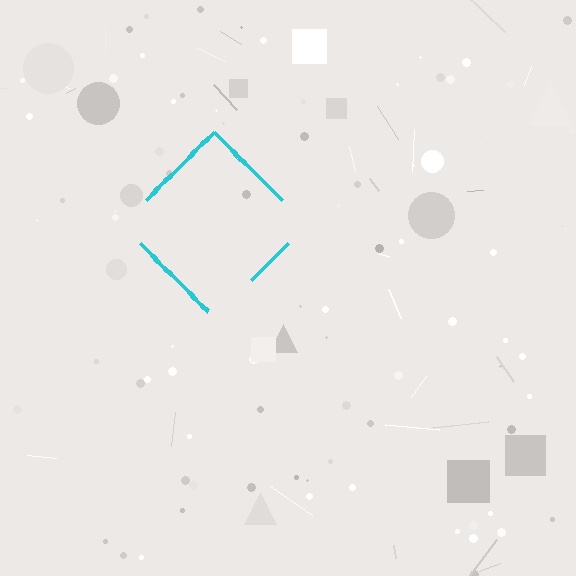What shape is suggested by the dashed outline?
The dashed outline suggests a diamond.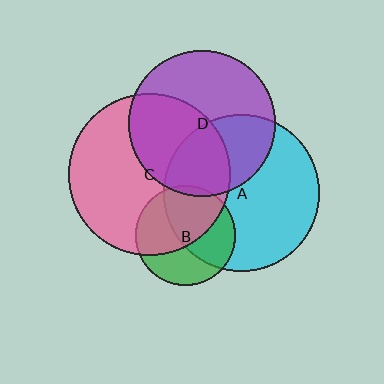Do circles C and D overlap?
Yes.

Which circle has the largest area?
Circle C (pink).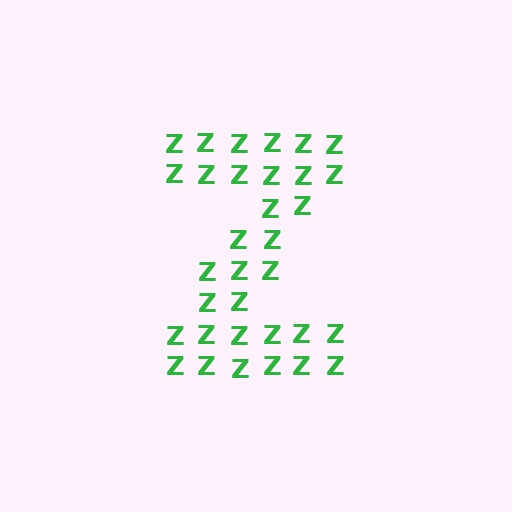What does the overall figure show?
The overall figure shows the letter Z.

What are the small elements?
The small elements are letter Z's.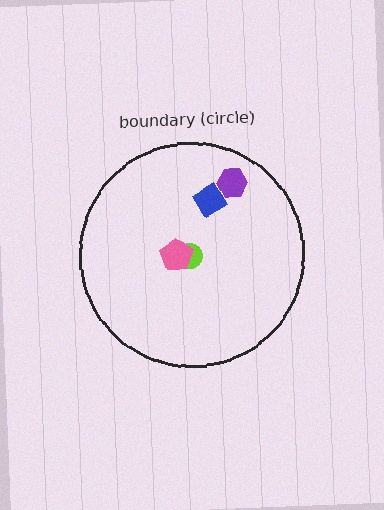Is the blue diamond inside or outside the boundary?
Inside.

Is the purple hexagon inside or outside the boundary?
Inside.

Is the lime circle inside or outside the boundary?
Inside.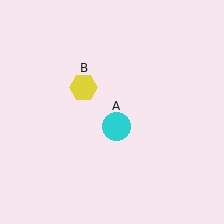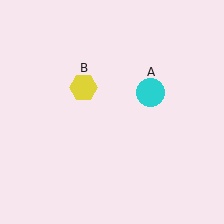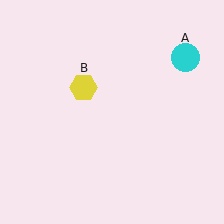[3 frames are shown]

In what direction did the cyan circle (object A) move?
The cyan circle (object A) moved up and to the right.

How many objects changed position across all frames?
1 object changed position: cyan circle (object A).